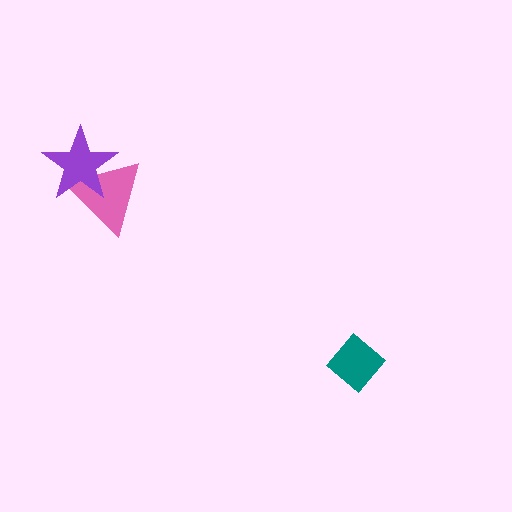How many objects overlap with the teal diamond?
0 objects overlap with the teal diamond.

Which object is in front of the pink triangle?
The purple star is in front of the pink triangle.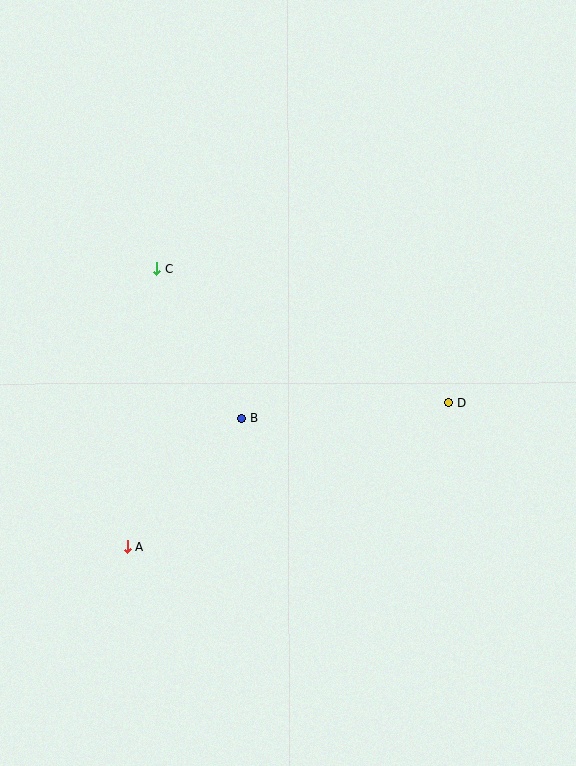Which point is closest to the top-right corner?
Point D is closest to the top-right corner.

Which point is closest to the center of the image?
Point B at (242, 418) is closest to the center.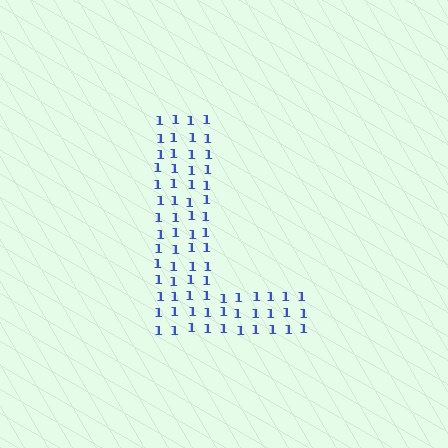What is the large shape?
The large shape is the letter L.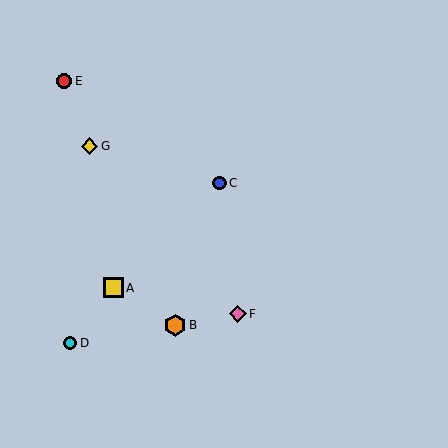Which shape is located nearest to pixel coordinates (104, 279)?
The yellow square (labeled A) at (113, 288) is nearest to that location.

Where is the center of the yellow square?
The center of the yellow square is at (113, 288).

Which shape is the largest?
The orange hexagon (labeled B) is the largest.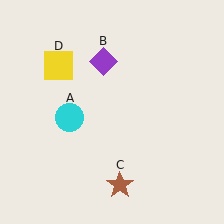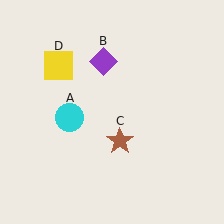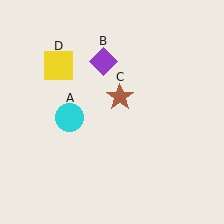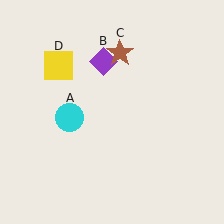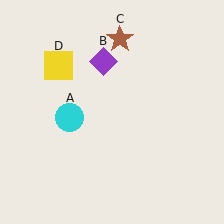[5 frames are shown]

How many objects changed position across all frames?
1 object changed position: brown star (object C).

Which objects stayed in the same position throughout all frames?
Cyan circle (object A) and purple diamond (object B) and yellow square (object D) remained stationary.